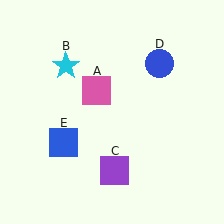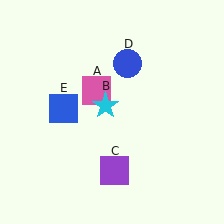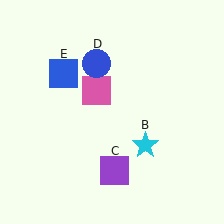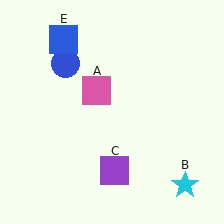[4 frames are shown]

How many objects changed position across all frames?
3 objects changed position: cyan star (object B), blue circle (object D), blue square (object E).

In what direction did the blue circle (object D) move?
The blue circle (object D) moved left.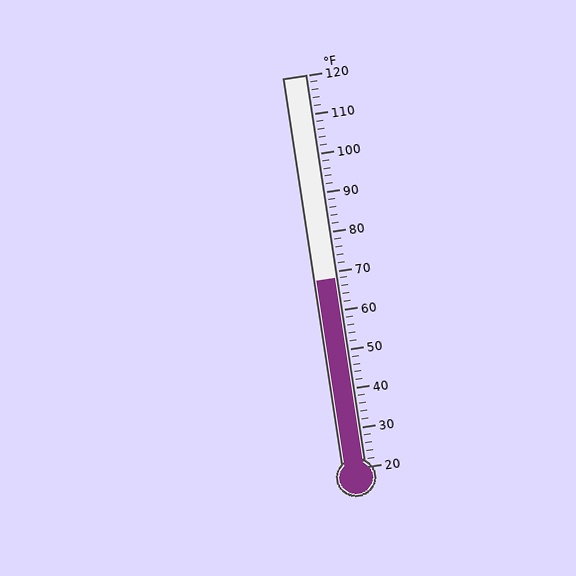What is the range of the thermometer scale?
The thermometer scale ranges from 20°F to 120°F.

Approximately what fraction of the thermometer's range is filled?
The thermometer is filled to approximately 50% of its range.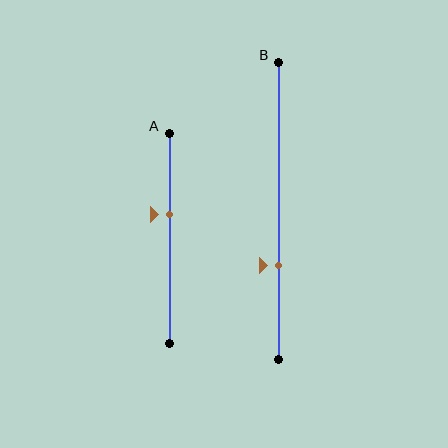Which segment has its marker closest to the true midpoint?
Segment A has its marker closest to the true midpoint.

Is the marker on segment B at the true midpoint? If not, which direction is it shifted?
No, the marker on segment B is shifted downward by about 19% of the segment length.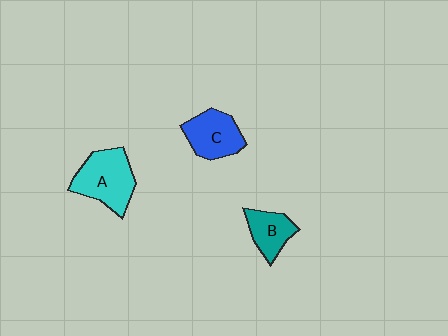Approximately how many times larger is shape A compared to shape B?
Approximately 1.7 times.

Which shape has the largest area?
Shape A (cyan).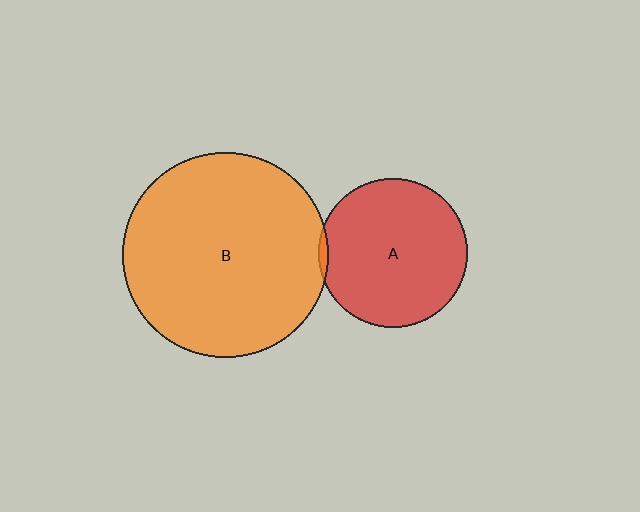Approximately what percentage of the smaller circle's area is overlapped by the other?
Approximately 5%.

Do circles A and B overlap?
Yes.